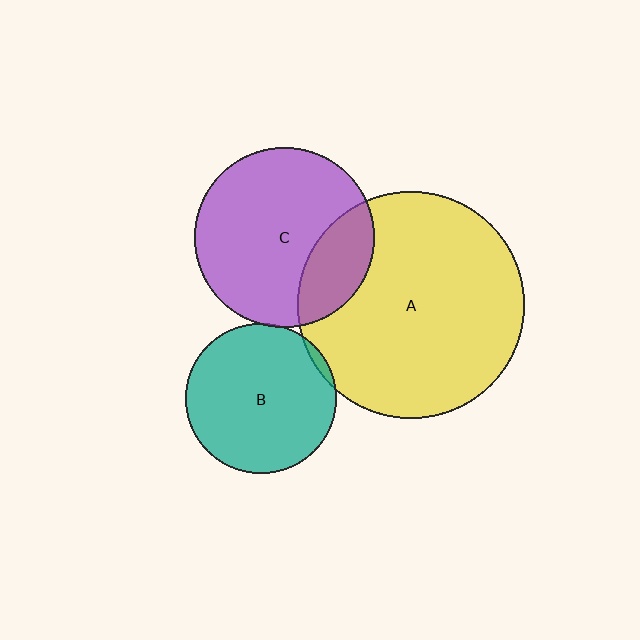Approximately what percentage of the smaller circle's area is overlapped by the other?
Approximately 25%.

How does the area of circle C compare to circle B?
Approximately 1.4 times.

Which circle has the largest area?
Circle A (yellow).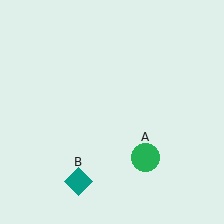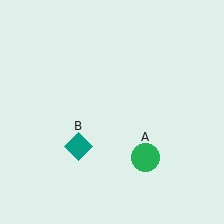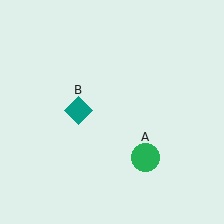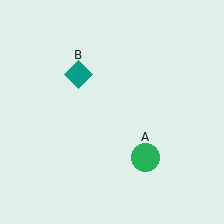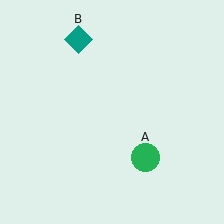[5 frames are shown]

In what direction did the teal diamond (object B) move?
The teal diamond (object B) moved up.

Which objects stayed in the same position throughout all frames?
Green circle (object A) remained stationary.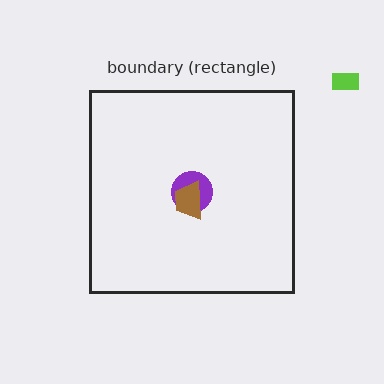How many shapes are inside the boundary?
2 inside, 1 outside.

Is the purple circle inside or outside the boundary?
Inside.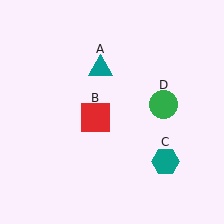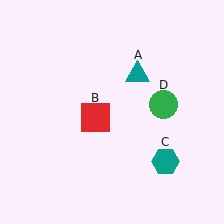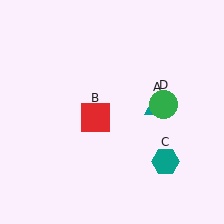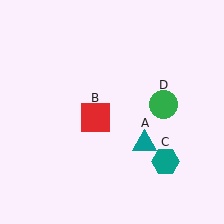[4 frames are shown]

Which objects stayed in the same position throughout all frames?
Red square (object B) and teal hexagon (object C) and green circle (object D) remained stationary.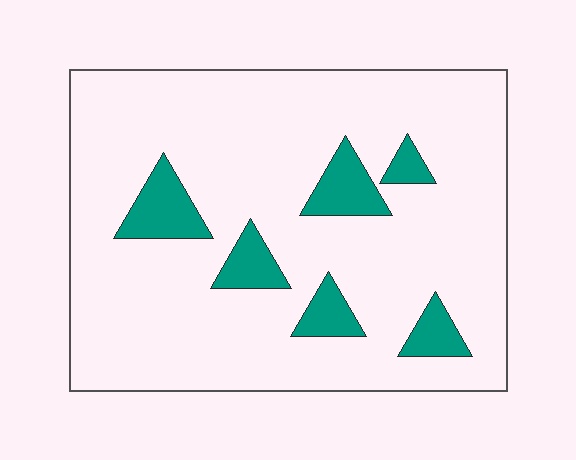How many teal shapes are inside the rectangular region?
6.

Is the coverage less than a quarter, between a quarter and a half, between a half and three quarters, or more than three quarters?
Less than a quarter.